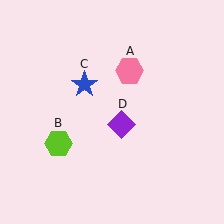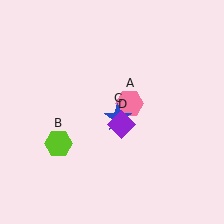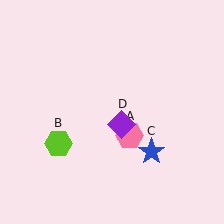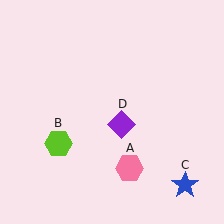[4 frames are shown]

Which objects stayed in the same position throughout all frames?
Lime hexagon (object B) and purple diamond (object D) remained stationary.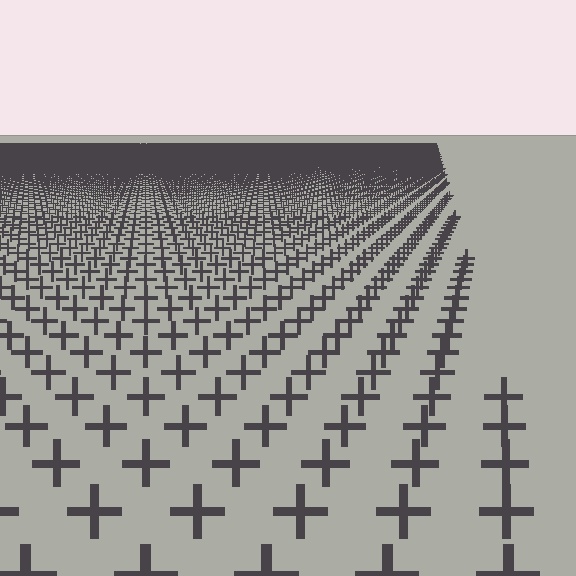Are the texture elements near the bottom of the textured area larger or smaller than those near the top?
Larger. Near the bottom, elements are closer to the viewer and appear at a bigger on-screen size.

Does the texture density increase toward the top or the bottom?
Density increases toward the top.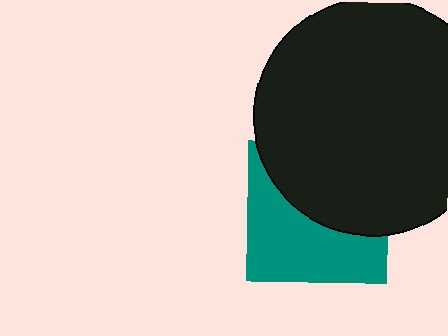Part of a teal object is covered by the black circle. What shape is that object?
It is a square.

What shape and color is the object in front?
The object in front is a black circle.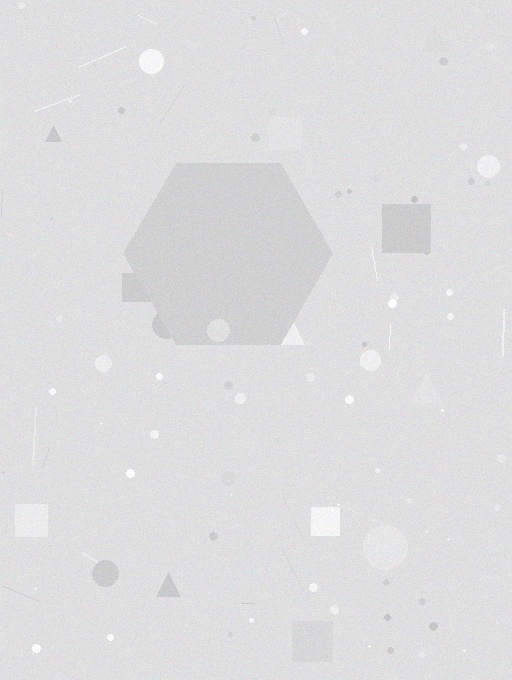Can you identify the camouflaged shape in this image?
The camouflaged shape is a hexagon.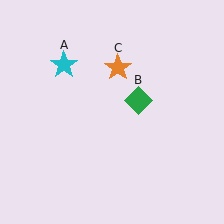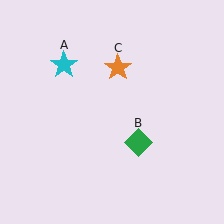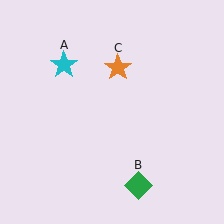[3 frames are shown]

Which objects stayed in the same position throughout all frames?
Cyan star (object A) and orange star (object C) remained stationary.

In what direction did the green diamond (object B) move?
The green diamond (object B) moved down.